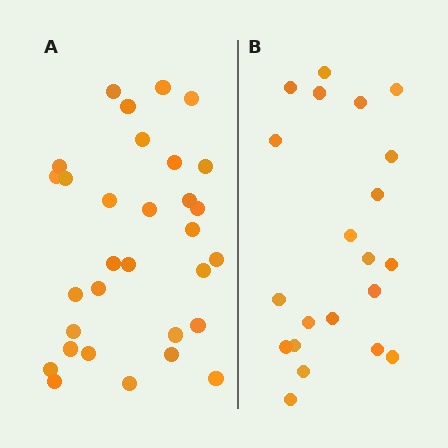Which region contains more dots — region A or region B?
Region A (the left region) has more dots.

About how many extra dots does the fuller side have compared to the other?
Region A has roughly 10 or so more dots than region B.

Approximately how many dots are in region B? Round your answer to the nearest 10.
About 20 dots. (The exact count is 21, which rounds to 20.)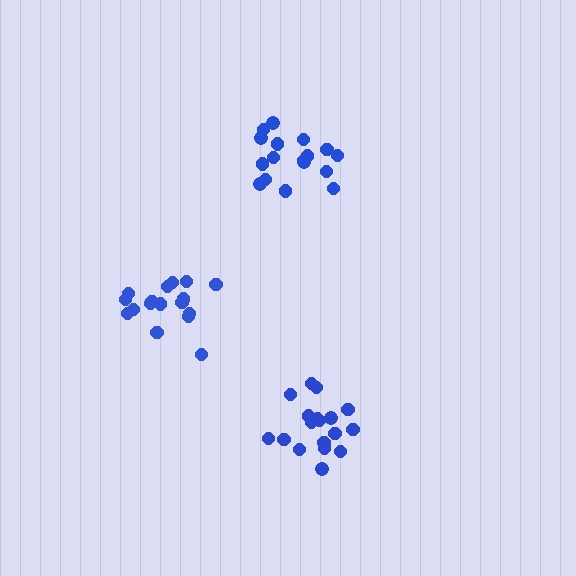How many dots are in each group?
Group 1: 17 dots, Group 2: 18 dots, Group 3: 17 dots (52 total).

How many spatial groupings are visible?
There are 3 spatial groupings.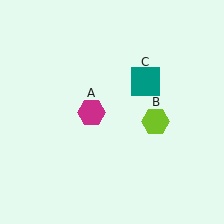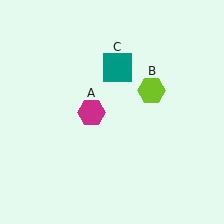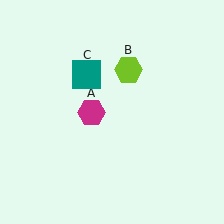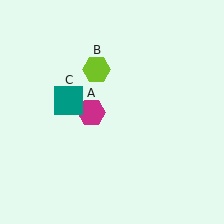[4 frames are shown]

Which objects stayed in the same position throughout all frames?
Magenta hexagon (object A) remained stationary.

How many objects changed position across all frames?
2 objects changed position: lime hexagon (object B), teal square (object C).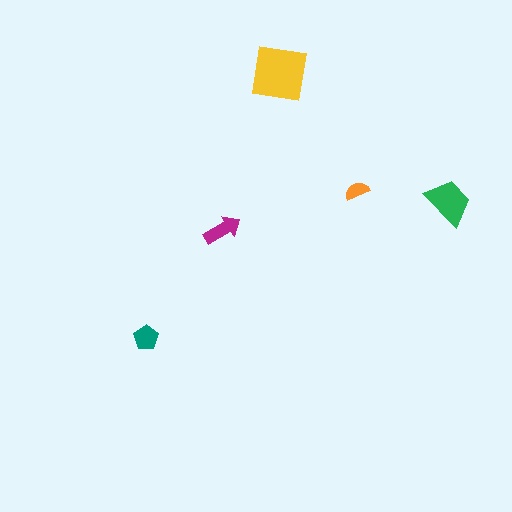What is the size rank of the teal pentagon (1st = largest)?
4th.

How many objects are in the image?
There are 5 objects in the image.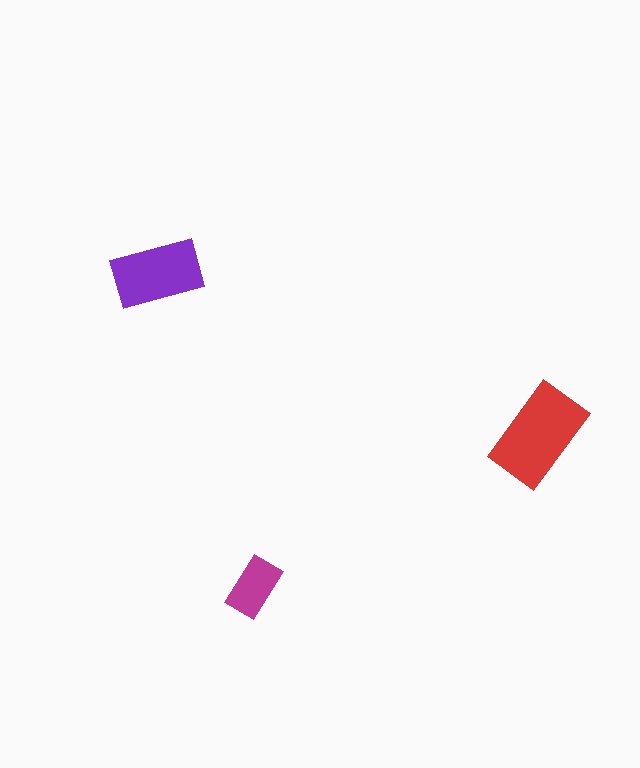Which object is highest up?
The purple rectangle is topmost.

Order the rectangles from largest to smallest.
the red one, the purple one, the magenta one.